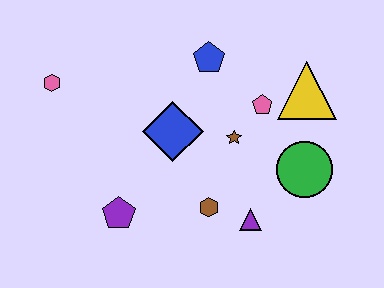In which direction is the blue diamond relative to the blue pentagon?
The blue diamond is below the blue pentagon.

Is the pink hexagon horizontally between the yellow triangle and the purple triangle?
No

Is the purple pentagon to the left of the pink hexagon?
No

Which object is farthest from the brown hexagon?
The pink hexagon is farthest from the brown hexagon.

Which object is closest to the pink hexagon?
The blue diamond is closest to the pink hexagon.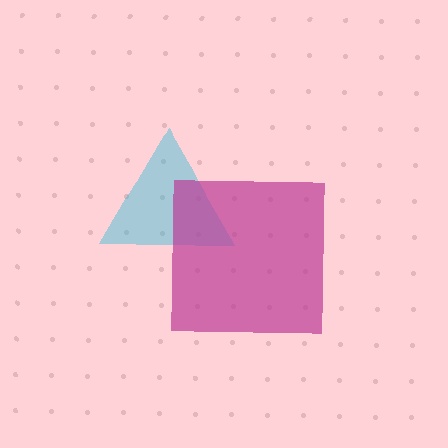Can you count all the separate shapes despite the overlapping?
Yes, there are 2 separate shapes.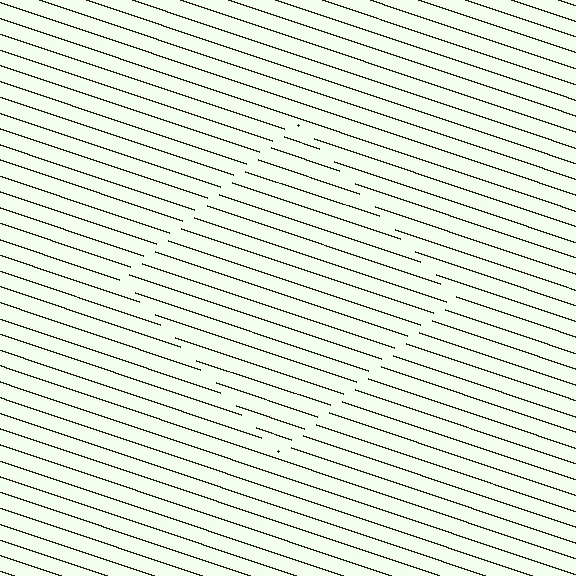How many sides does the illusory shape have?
4 sides — the line-ends trace a square.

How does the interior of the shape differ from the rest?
The interior of the shape contains the same grating, shifted by half a period — the contour is defined by the phase discontinuity where line-ends from the inner and outer gratings abut.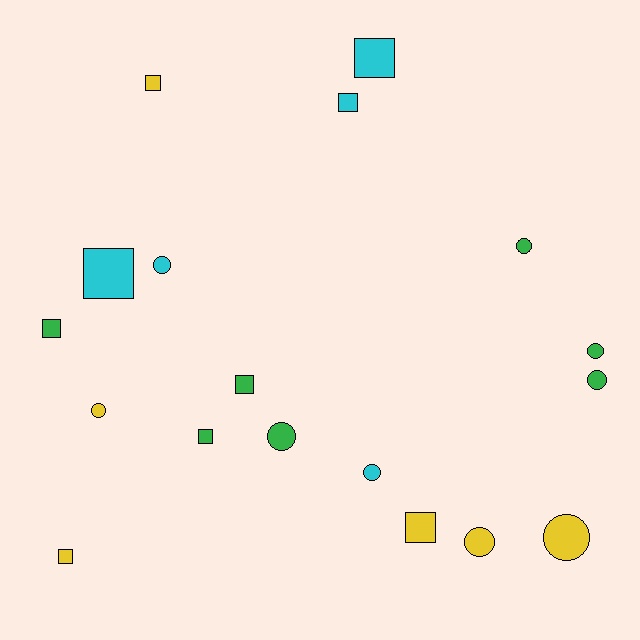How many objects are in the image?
There are 18 objects.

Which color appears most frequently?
Green, with 7 objects.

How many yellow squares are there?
There are 3 yellow squares.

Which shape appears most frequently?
Circle, with 9 objects.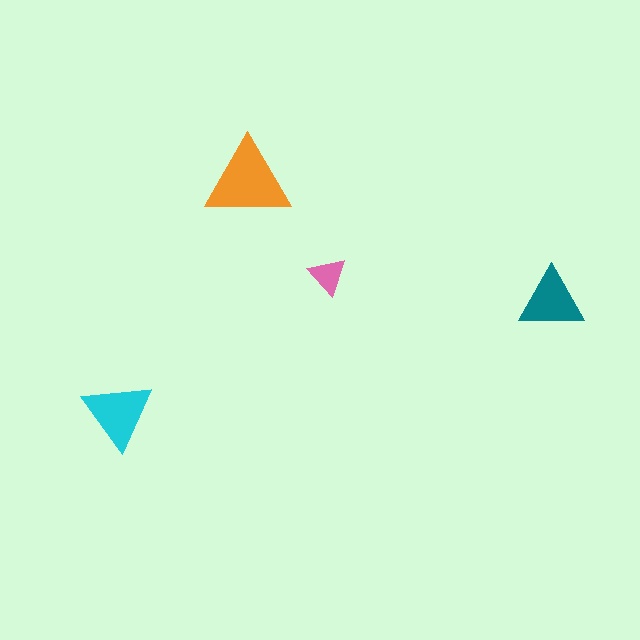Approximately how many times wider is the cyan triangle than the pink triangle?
About 2 times wider.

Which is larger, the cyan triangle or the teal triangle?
The cyan one.